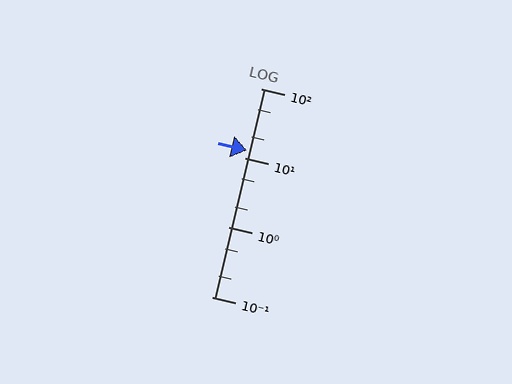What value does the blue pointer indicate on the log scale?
The pointer indicates approximately 13.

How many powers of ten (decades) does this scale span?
The scale spans 3 decades, from 0.1 to 100.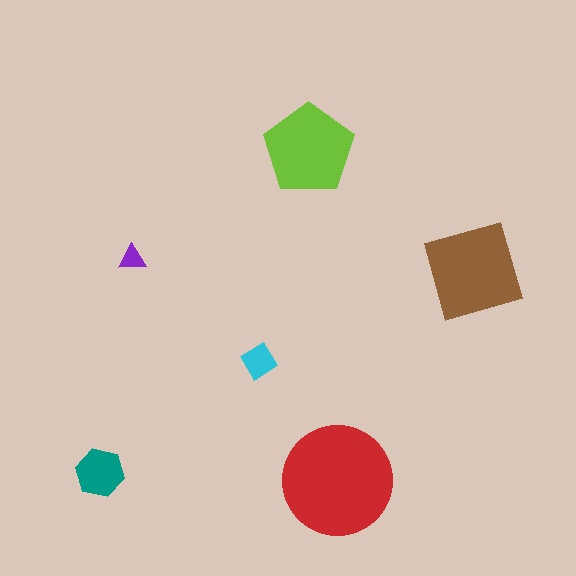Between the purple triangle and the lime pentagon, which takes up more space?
The lime pentagon.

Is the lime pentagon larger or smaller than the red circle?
Smaller.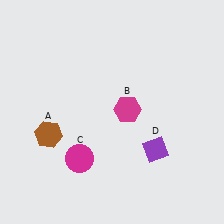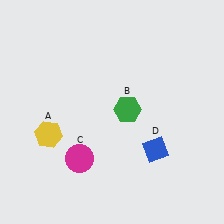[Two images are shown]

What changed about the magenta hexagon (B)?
In Image 1, B is magenta. In Image 2, it changed to green.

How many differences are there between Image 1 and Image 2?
There are 3 differences between the two images.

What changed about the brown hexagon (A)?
In Image 1, A is brown. In Image 2, it changed to yellow.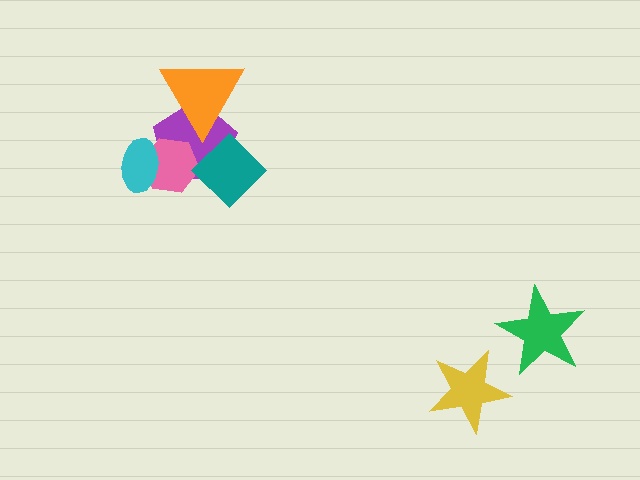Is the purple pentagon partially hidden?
Yes, it is partially covered by another shape.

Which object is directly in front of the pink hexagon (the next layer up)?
The teal diamond is directly in front of the pink hexagon.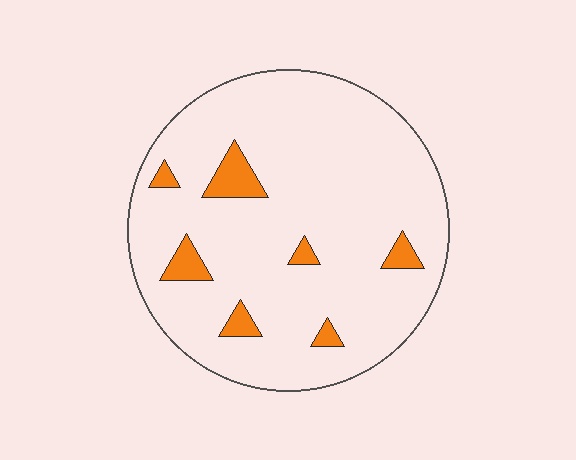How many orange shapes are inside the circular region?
7.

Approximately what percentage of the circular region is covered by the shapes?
Approximately 10%.